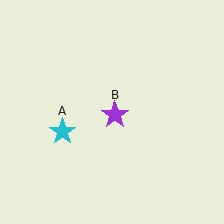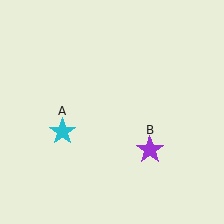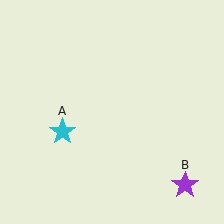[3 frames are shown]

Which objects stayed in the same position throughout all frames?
Cyan star (object A) remained stationary.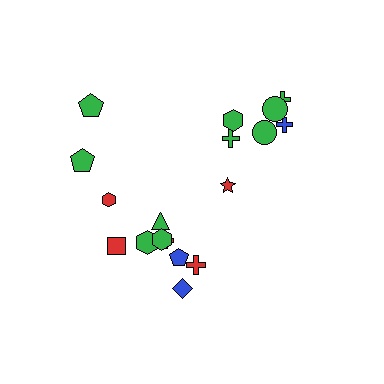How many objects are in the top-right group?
There are 7 objects.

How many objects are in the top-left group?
There are 3 objects.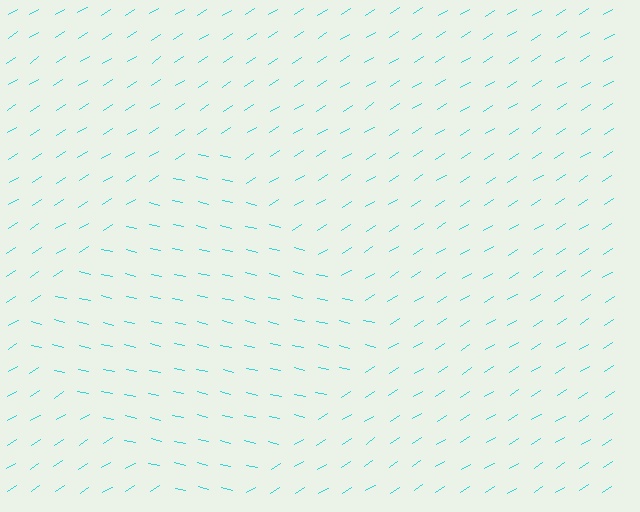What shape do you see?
I see a diamond.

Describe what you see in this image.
The image is filled with small cyan line segments. A diamond region in the image has lines oriented differently from the surrounding lines, creating a visible texture boundary.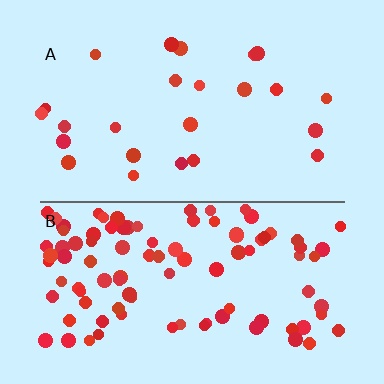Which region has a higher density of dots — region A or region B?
B (the bottom).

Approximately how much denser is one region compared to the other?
Approximately 4.1× — region B over region A.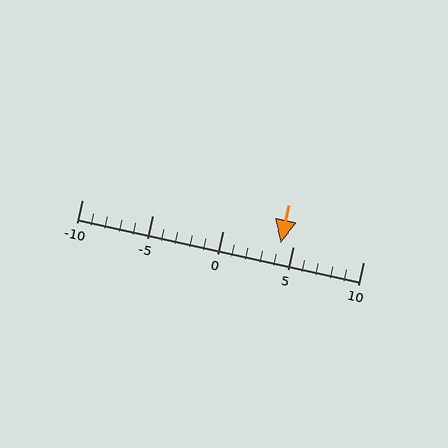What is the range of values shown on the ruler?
The ruler shows values from -10 to 10.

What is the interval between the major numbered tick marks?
The major tick marks are spaced 5 units apart.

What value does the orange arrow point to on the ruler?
The orange arrow points to approximately 4.